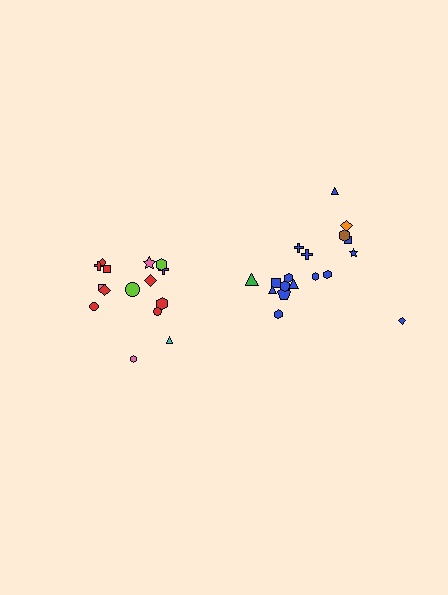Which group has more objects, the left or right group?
The right group.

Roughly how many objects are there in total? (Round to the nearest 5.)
Roughly 35 objects in total.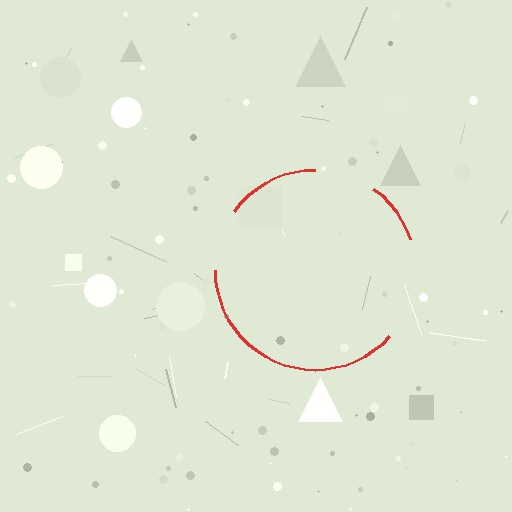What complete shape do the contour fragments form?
The contour fragments form a circle.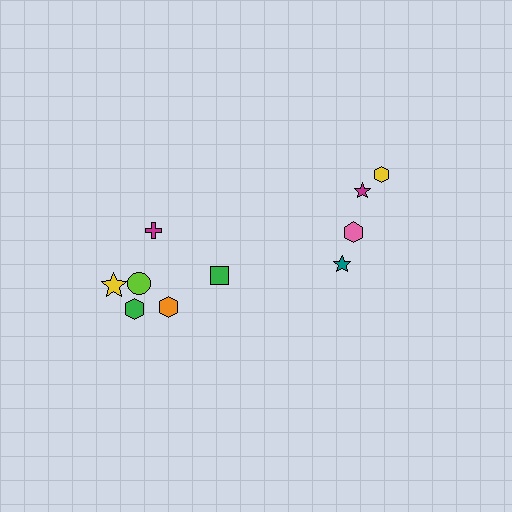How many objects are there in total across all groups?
There are 10 objects.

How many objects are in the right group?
There are 4 objects.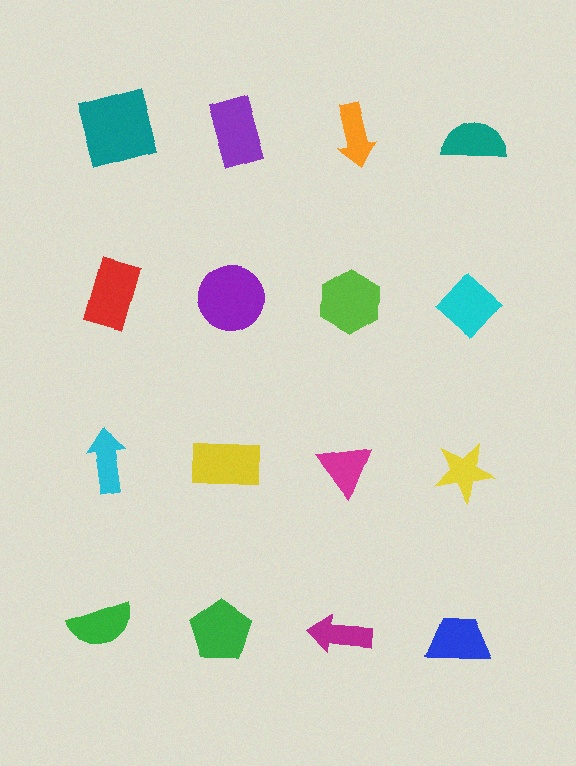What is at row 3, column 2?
A yellow rectangle.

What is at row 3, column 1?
A cyan arrow.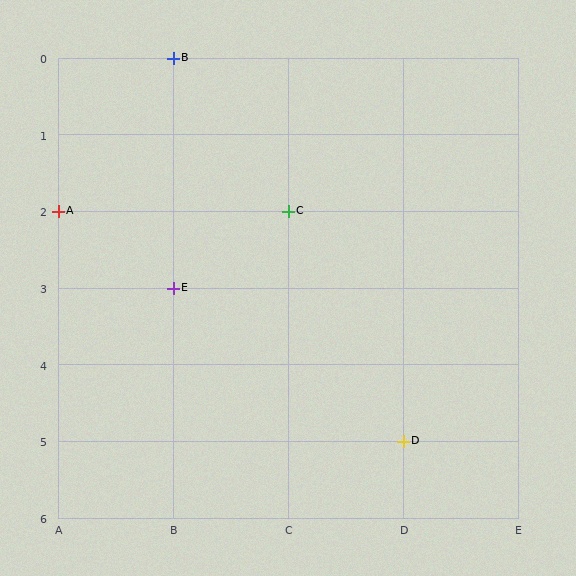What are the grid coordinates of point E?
Point E is at grid coordinates (B, 3).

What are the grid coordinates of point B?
Point B is at grid coordinates (B, 0).